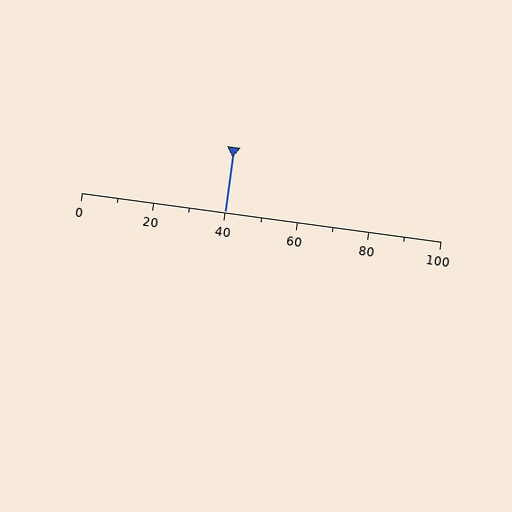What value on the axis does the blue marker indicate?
The marker indicates approximately 40.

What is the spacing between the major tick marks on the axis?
The major ticks are spaced 20 apart.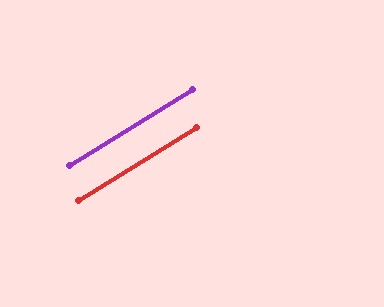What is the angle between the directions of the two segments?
Approximately 0 degrees.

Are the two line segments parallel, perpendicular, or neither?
Parallel — their directions differ by only 0.1°.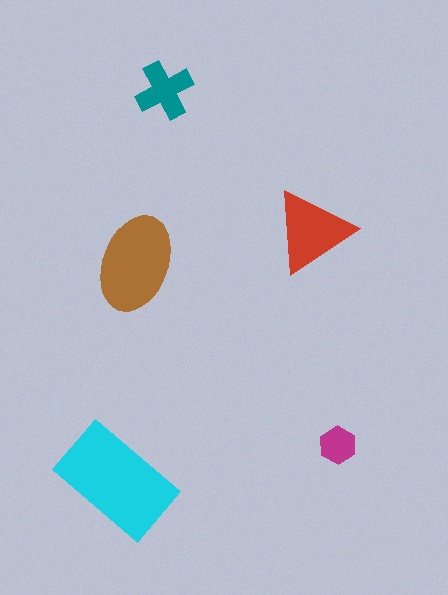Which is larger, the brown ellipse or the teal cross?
The brown ellipse.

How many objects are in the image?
There are 5 objects in the image.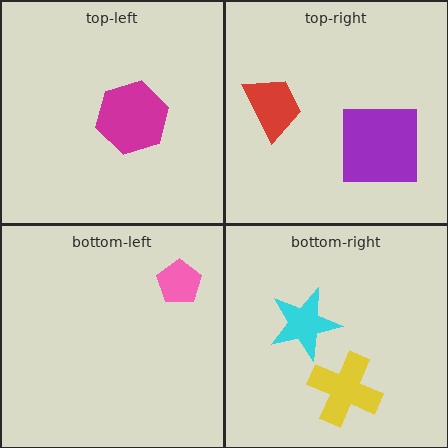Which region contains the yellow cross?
The bottom-right region.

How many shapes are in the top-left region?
1.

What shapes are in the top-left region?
The magenta hexagon.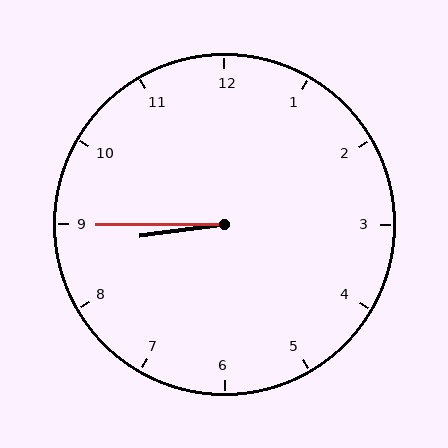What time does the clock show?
8:45.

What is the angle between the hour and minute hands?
Approximately 8 degrees.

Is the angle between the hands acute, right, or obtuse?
It is acute.